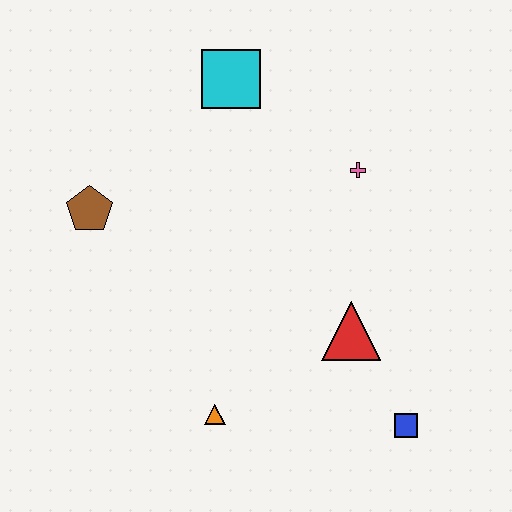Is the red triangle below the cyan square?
Yes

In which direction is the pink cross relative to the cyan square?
The pink cross is to the right of the cyan square.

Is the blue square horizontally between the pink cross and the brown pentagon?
No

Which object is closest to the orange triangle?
The red triangle is closest to the orange triangle.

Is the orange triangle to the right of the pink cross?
No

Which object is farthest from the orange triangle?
The cyan square is farthest from the orange triangle.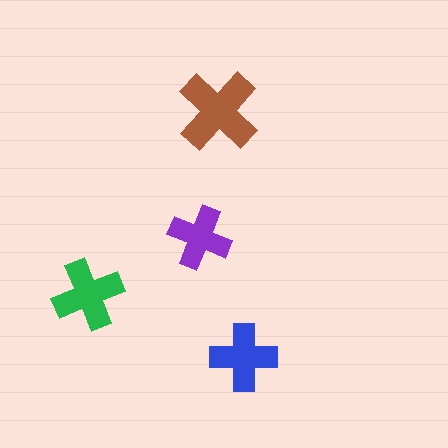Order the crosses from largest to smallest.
the brown one, the green one, the blue one, the purple one.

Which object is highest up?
The brown cross is topmost.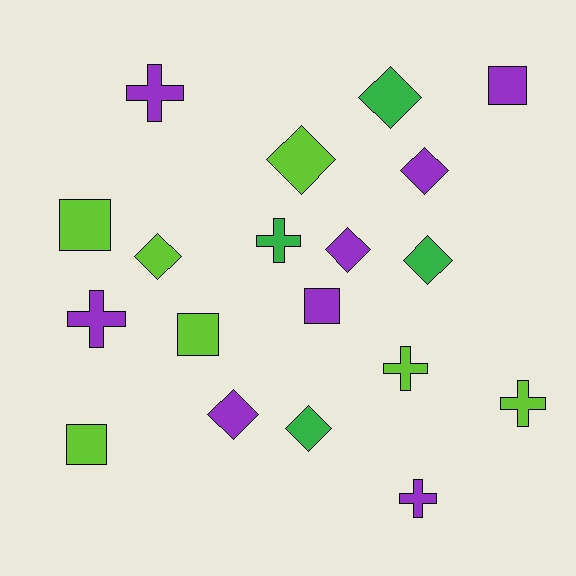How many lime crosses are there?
There are 2 lime crosses.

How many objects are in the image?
There are 19 objects.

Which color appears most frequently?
Purple, with 8 objects.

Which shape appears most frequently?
Diamond, with 8 objects.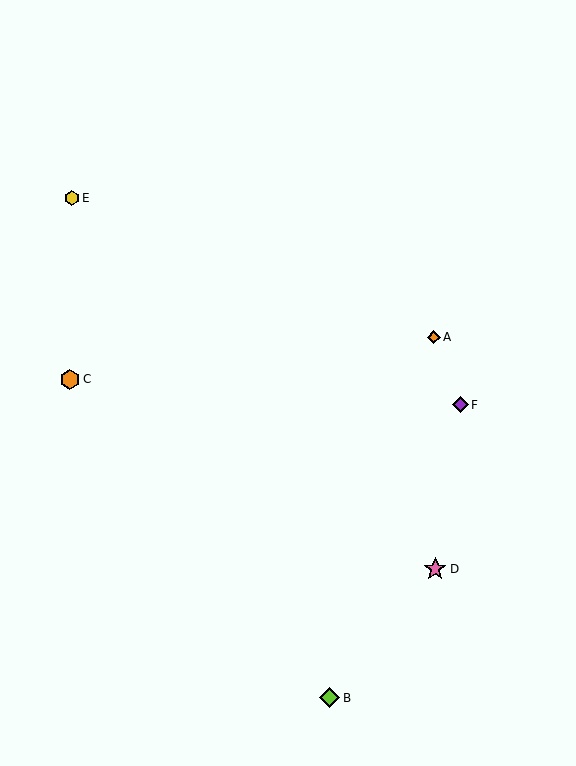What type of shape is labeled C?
Shape C is an orange hexagon.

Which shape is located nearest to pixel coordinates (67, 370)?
The orange hexagon (labeled C) at (70, 379) is nearest to that location.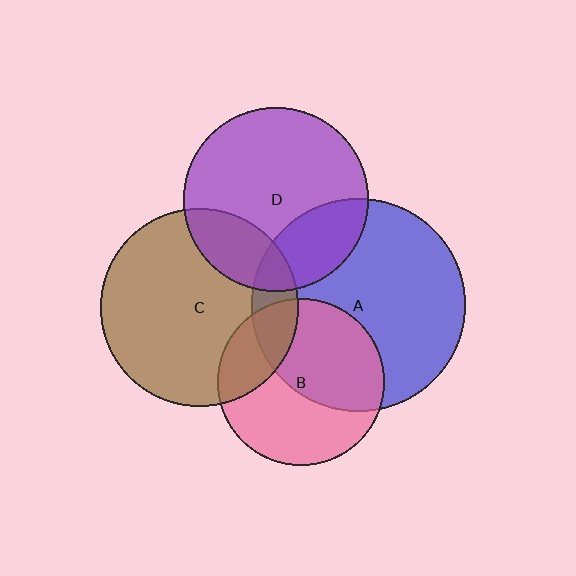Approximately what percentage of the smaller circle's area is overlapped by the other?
Approximately 25%.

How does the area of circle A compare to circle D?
Approximately 1.3 times.